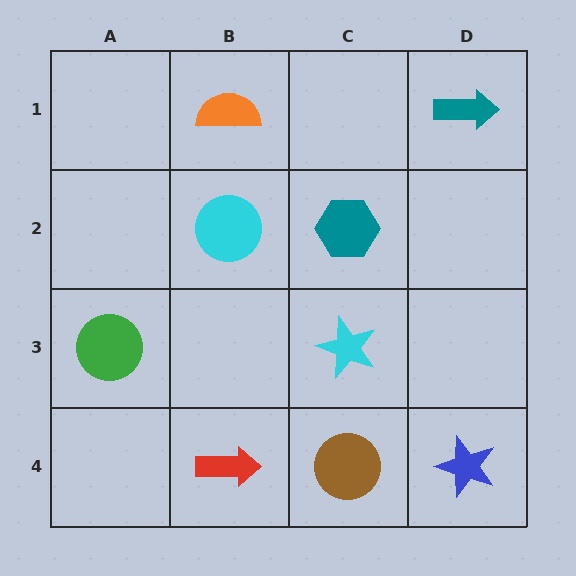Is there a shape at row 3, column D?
No, that cell is empty.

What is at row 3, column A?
A green circle.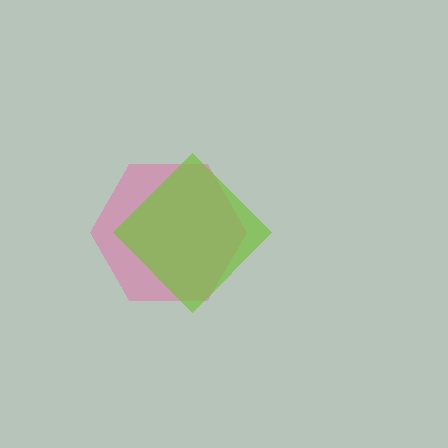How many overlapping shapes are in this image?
There are 2 overlapping shapes in the image.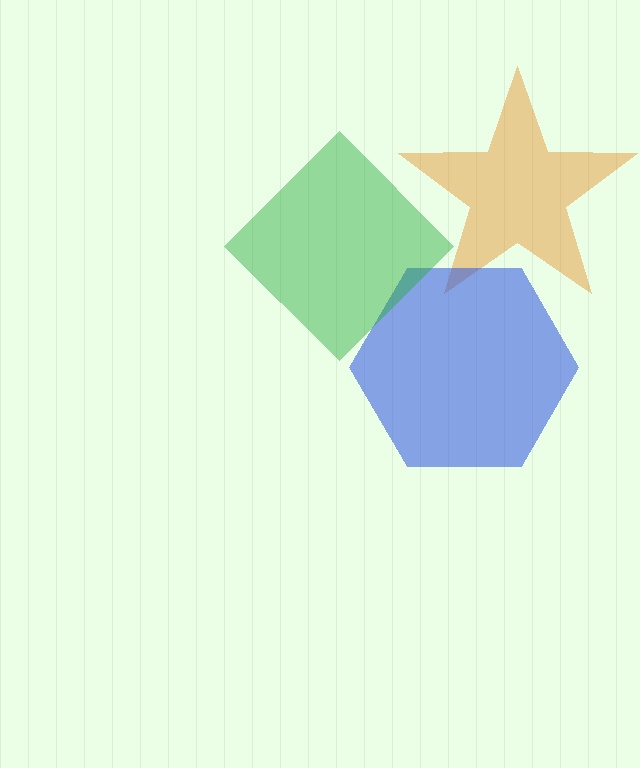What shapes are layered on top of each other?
The layered shapes are: an orange star, a blue hexagon, a green diamond.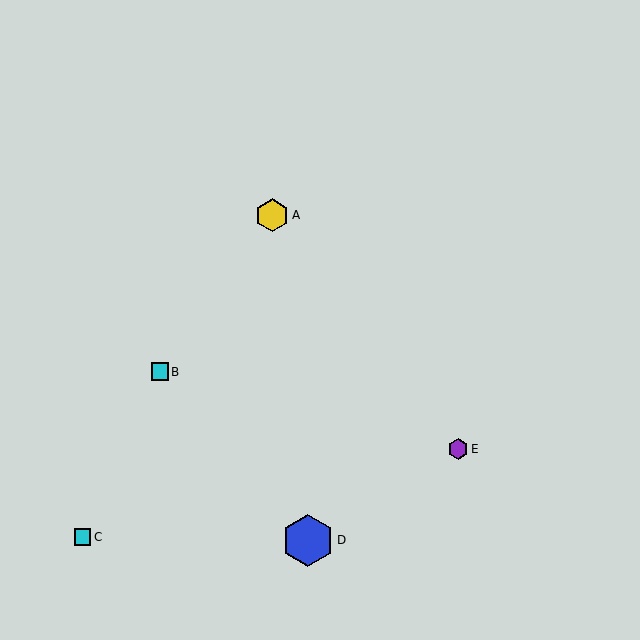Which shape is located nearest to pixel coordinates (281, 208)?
The yellow hexagon (labeled A) at (272, 215) is nearest to that location.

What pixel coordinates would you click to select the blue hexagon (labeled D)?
Click at (308, 540) to select the blue hexagon D.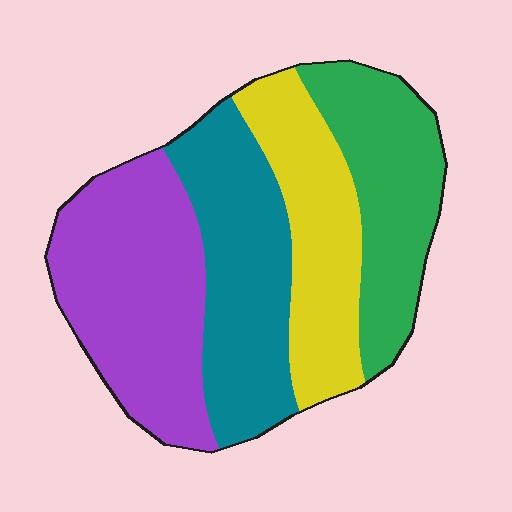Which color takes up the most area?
Purple, at roughly 30%.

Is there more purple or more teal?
Purple.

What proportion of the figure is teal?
Teal takes up about one quarter (1/4) of the figure.